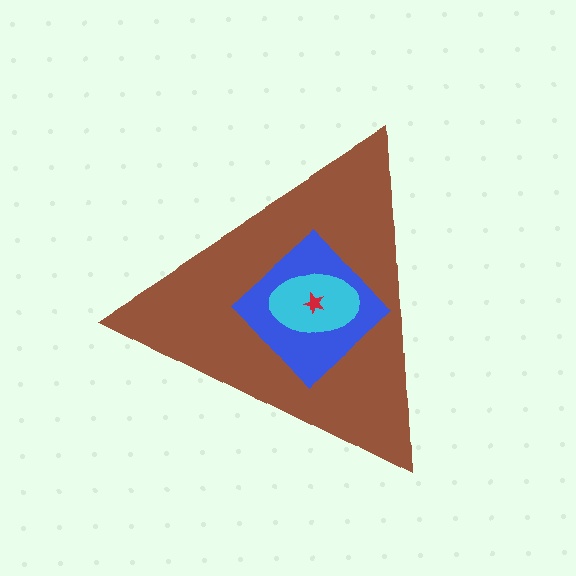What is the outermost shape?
The brown triangle.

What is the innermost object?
The red star.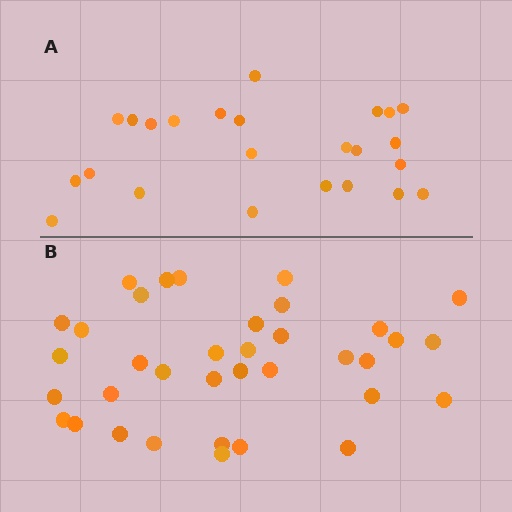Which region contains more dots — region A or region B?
Region B (the bottom region) has more dots.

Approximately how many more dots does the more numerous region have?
Region B has roughly 12 or so more dots than region A.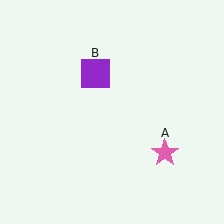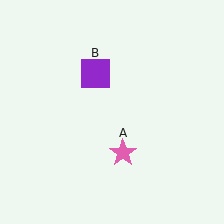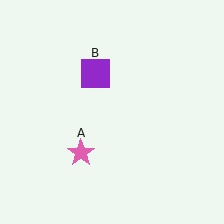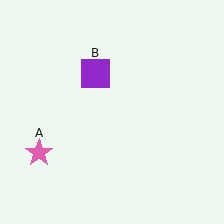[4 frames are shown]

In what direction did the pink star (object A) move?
The pink star (object A) moved left.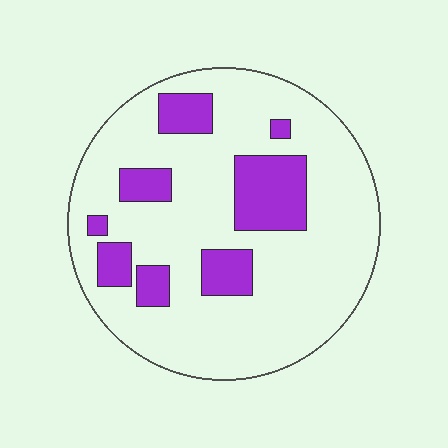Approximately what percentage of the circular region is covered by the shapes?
Approximately 20%.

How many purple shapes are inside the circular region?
8.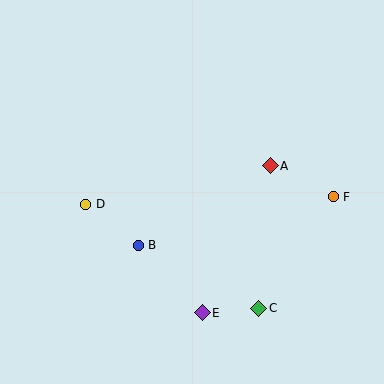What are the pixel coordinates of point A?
Point A is at (270, 166).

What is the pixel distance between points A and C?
The distance between A and C is 143 pixels.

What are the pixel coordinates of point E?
Point E is at (202, 313).